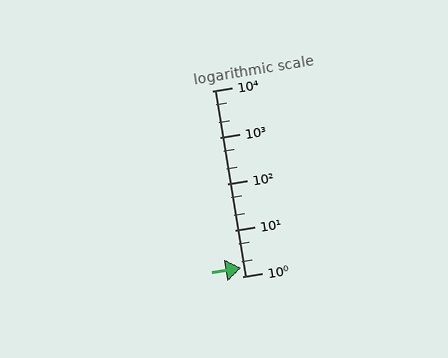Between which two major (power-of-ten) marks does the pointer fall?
The pointer is between 1 and 10.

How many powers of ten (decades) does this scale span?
The scale spans 4 decades, from 1 to 10000.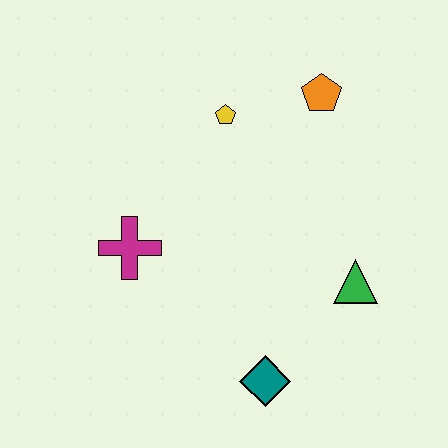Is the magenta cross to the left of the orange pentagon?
Yes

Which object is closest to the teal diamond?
The green triangle is closest to the teal diamond.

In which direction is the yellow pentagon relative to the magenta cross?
The yellow pentagon is above the magenta cross.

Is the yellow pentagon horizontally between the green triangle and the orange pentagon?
No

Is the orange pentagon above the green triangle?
Yes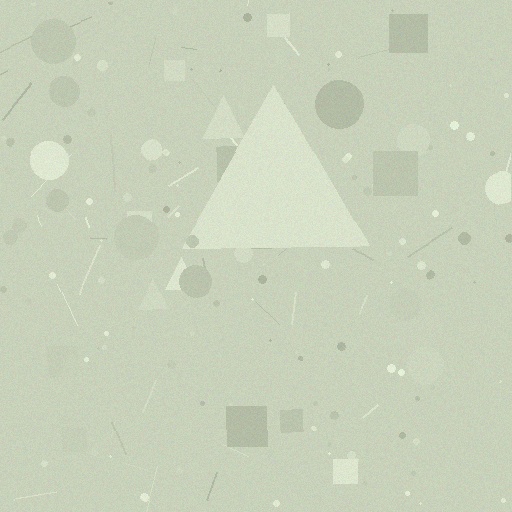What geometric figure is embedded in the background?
A triangle is embedded in the background.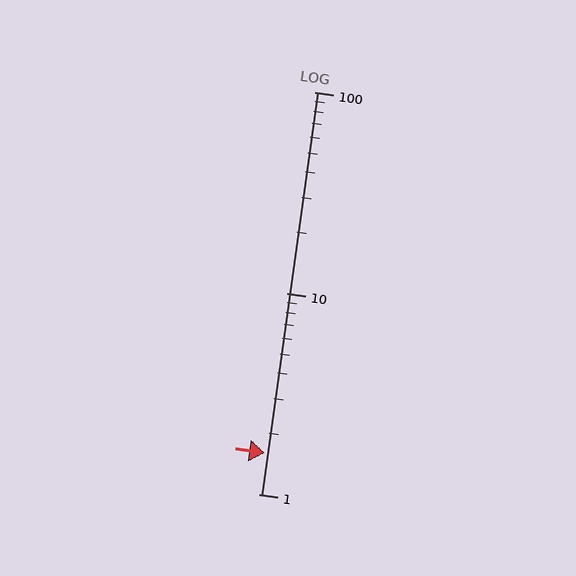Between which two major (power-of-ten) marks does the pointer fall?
The pointer is between 1 and 10.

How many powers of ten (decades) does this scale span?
The scale spans 2 decades, from 1 to 100.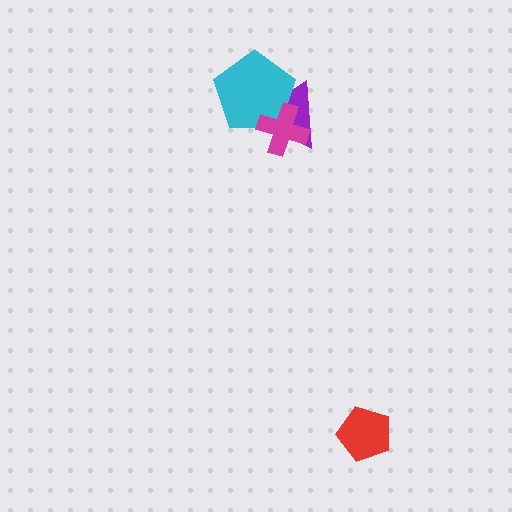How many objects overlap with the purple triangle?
2 objects overlap with the purple triangle.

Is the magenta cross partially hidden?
No, no other shape covers it.